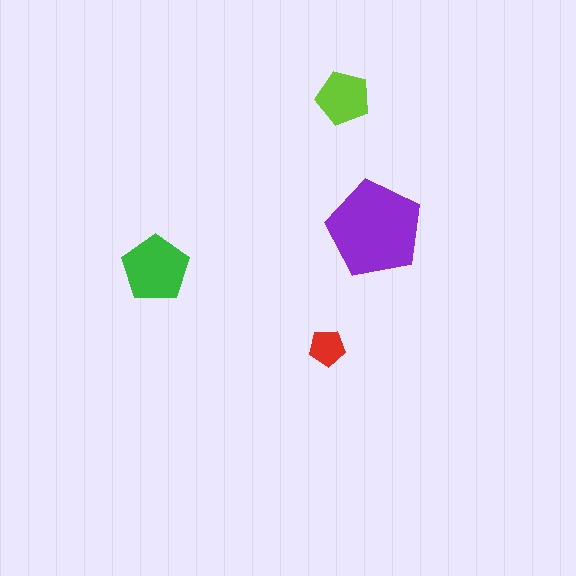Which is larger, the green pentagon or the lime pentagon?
The green one.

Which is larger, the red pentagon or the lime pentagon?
The lime one.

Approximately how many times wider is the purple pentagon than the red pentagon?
About 2.5 times wider.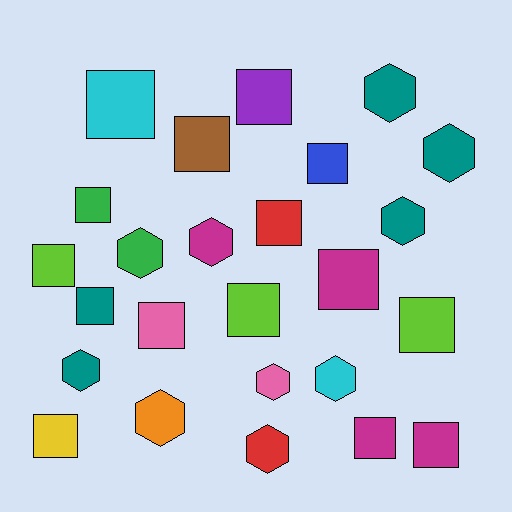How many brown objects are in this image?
There is 1 brown object.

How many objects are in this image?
There are 25 objects.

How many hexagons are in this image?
There are 10 hexagons.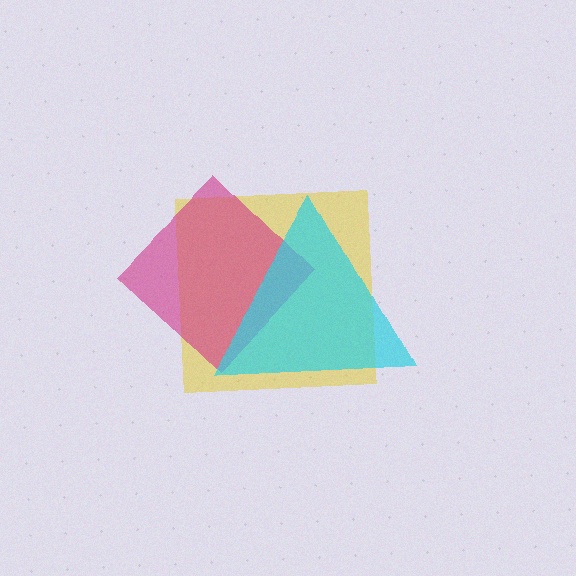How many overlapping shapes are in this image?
There are 3 overlapping shapes in the image.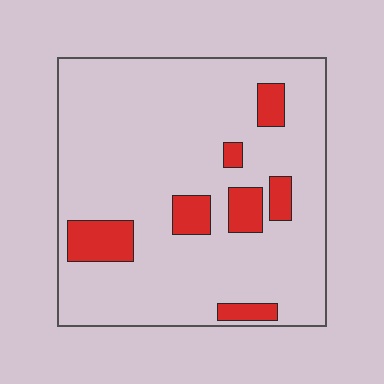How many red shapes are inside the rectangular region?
7.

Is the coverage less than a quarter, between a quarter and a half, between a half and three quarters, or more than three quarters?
Less than a quarter.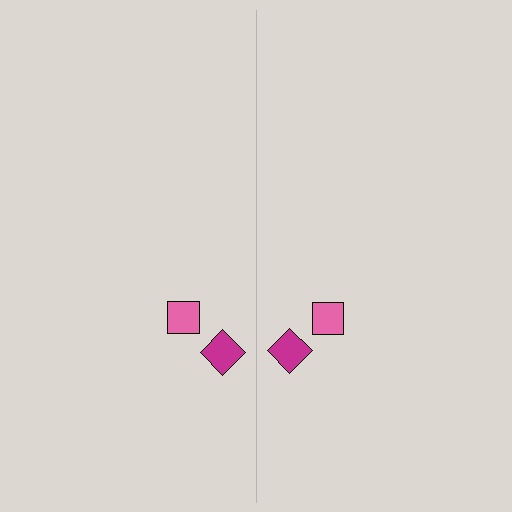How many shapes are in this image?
There are 4 shapes in this image.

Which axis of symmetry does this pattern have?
The pattern has a vertical axis of symmetry running through the center of the image.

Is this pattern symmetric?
Yes, this pattern has bilateral (reflection) symmetry.